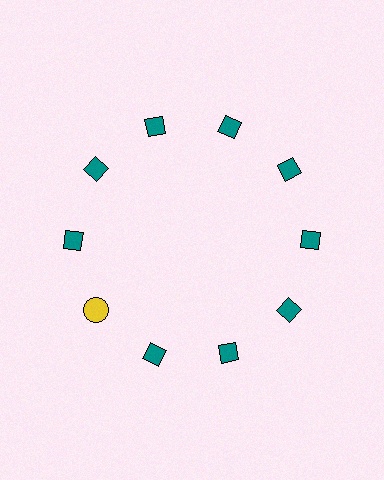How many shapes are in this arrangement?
There are 10 shapes arranged in a ring pattern.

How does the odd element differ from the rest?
It differs in both color (yellow instead of teal) and shape (circle instead of diamond).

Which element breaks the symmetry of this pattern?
The yellow circle at roughly the 8 o'clock position breaks the symmetry. All other shapes are teal diamonds.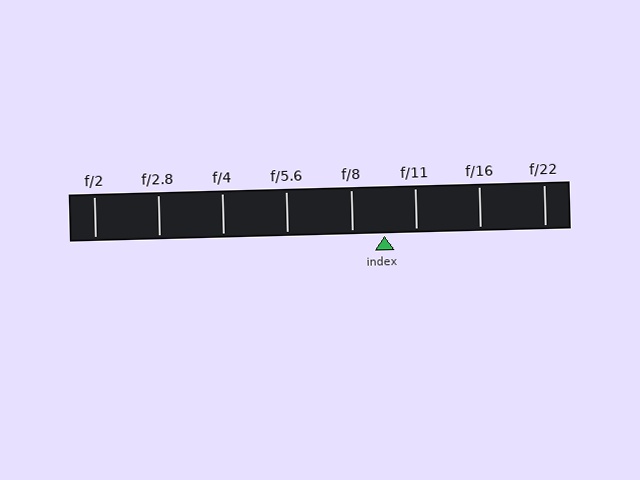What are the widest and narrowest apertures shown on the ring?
The widest aperture shown is f/2 and the narrowest is f/22.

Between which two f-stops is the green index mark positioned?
The index mark is between f/8 and f/11.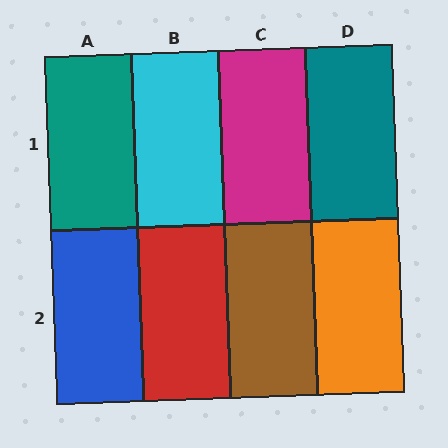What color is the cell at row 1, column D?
Teal.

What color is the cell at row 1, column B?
Cyan.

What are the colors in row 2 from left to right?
Blue, red, brown, orange.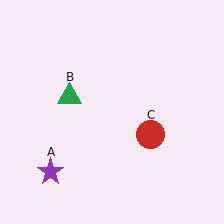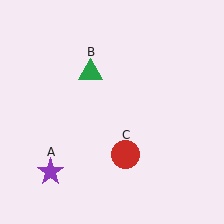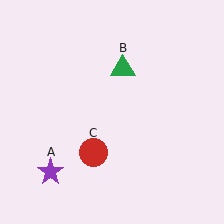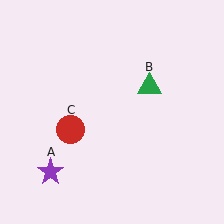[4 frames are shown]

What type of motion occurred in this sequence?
The green triangle (object B), red circle (object C) rotated clockwise around the center of the scene.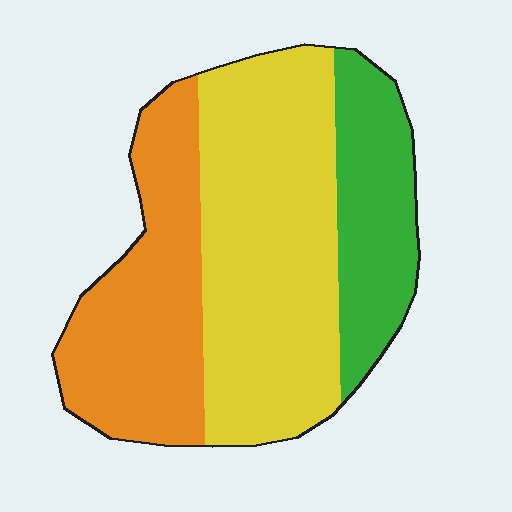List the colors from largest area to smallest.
From largest to smallest: yellow, orange, green.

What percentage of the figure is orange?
Orange takes up about one third (1/3) of the figure.